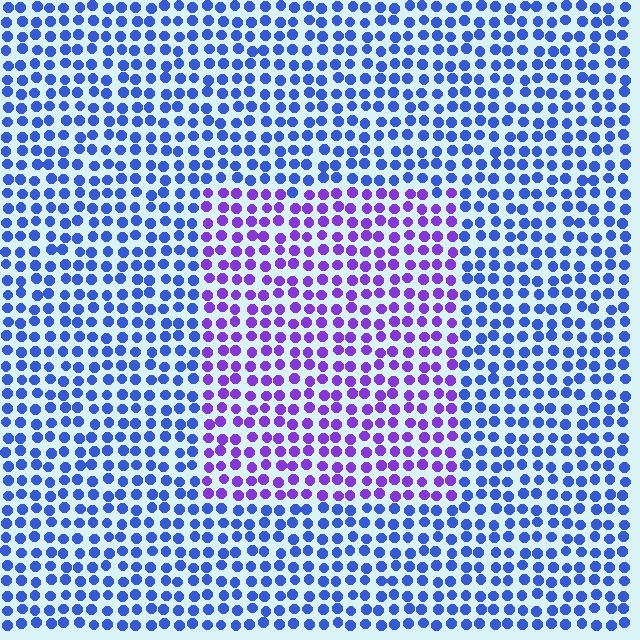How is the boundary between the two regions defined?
The boundary is defined purely by a slight shift in hue (about 44 degrees). Spacing, size, and orientation are identical on both sides.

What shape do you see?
I see a rectangle.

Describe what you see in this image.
The image is filled with small blue elements in a uniform arrangement. A rectangle-shaped region is visible where the elements are tinted to a slightly different hue, forming a subtle color boundary.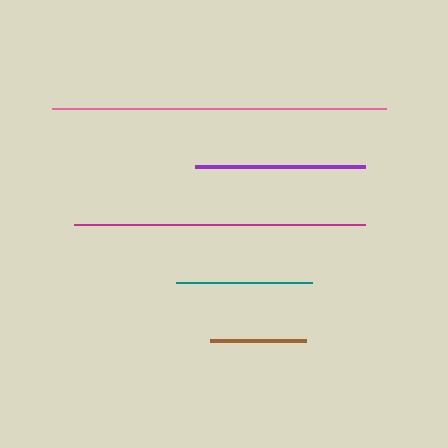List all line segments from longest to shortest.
From longest to shortest: pink, magenta, purple, teal, brown.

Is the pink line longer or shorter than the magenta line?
The pink line is longer than the magenta line.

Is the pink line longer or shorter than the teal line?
The pink line is longer than the teal line.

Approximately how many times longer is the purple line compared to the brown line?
The purple line is approximately 1.8 times the length of the brown line.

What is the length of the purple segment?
The purple segment is approximately 170 pixels long.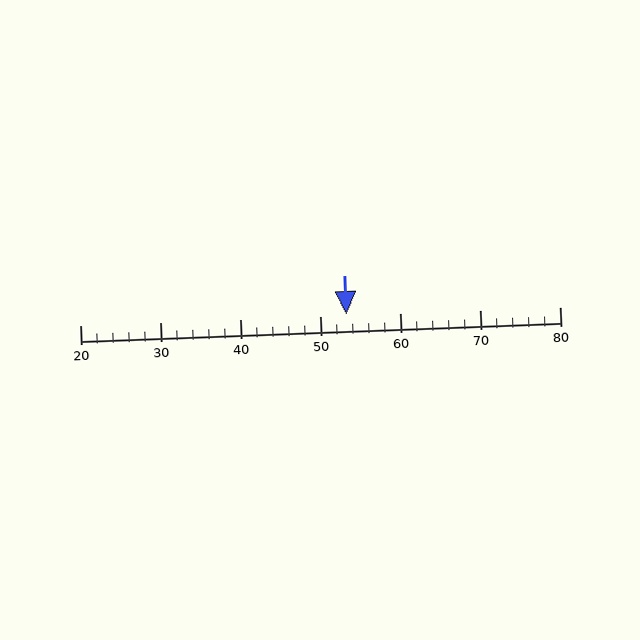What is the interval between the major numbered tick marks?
The major tick marks are spaced 10 units apart.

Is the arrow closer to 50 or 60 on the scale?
The arrow is closer to 50.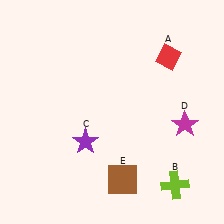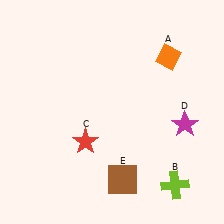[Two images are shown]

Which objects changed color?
A changed from red to orange. C changed from purple to red.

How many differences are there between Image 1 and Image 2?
There are 2 differences between the two images.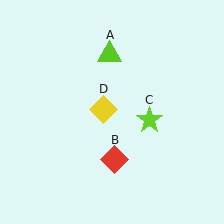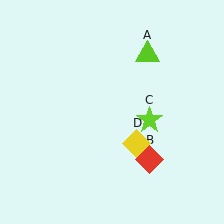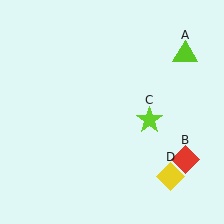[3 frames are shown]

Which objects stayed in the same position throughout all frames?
Lime star (object C) remained stationary.